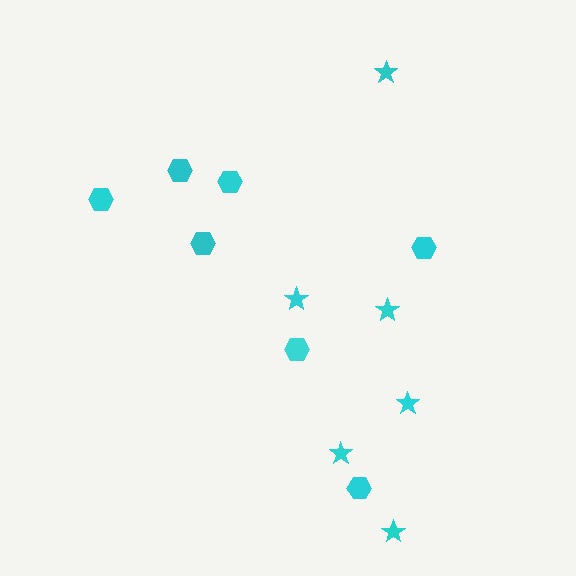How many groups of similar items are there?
There are 2 groups: one group of hexagons (7) and one group of stars (6).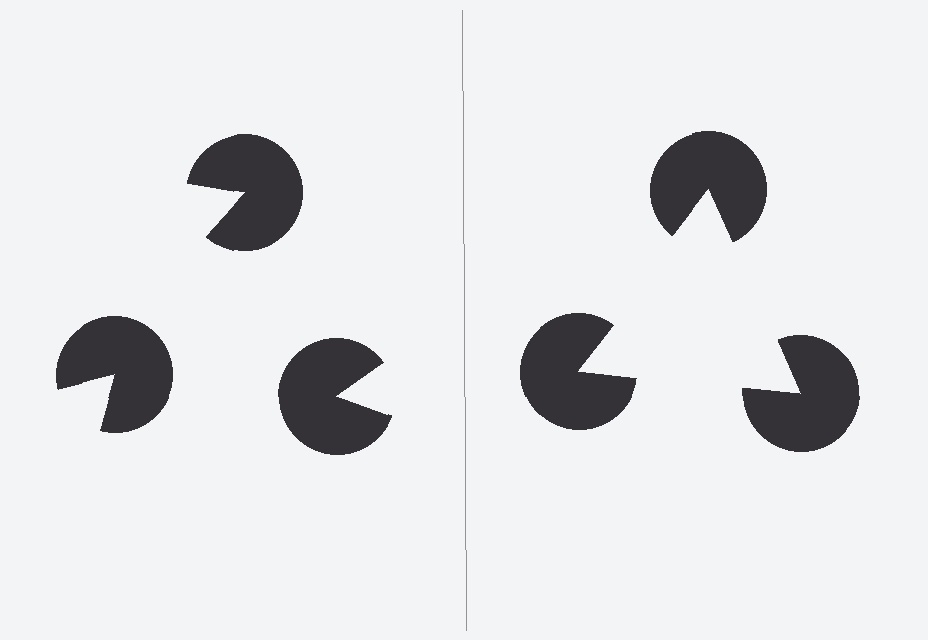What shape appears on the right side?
An illusory triangle.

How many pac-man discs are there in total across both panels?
6 — 3 on each side.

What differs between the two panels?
The pac-man discs are positioned identically on both sides; only the wedge orientations differ. On the right they align to a triangle; on the left they are misaligned.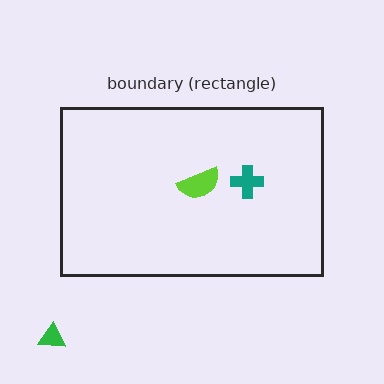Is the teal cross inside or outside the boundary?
Inside.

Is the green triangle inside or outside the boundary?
Outside.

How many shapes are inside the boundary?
2 inside, 1 outside.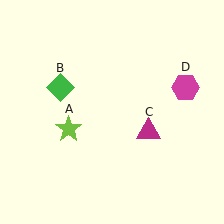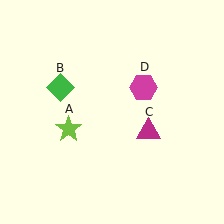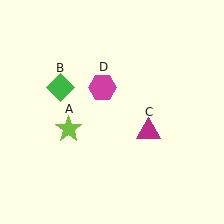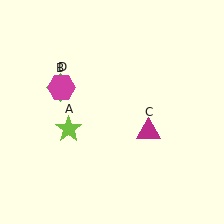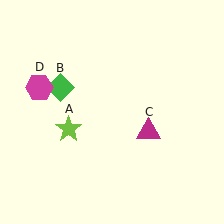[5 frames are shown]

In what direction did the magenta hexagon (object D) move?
The magenta hexagon (object D) moved left.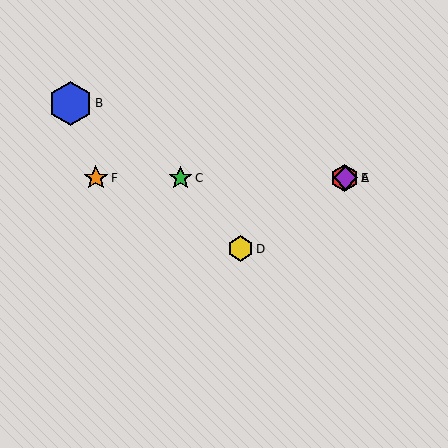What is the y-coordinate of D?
Object D is at y≈249.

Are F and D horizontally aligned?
No, F is at y≈178 and D is at y≈249.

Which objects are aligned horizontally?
Objects A, C, E, F are aligned horizontally.